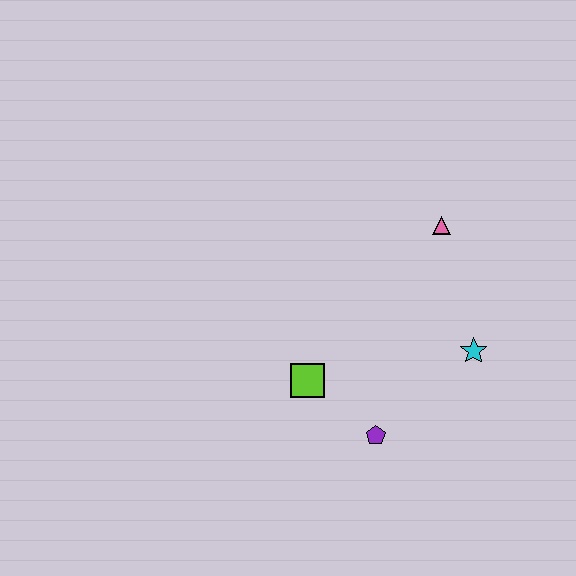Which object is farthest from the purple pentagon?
The pink triangle is farthest from the purple pentagon.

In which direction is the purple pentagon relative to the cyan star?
The purple pentagon is to the left of the cyan star.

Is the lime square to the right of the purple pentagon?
No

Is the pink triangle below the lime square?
No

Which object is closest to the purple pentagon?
The lime square is closest to the purple pentagon.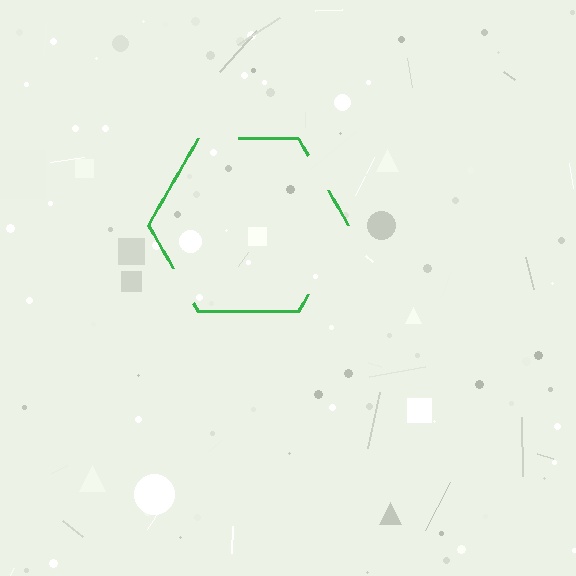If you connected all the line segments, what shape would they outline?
They would outline a hexagon.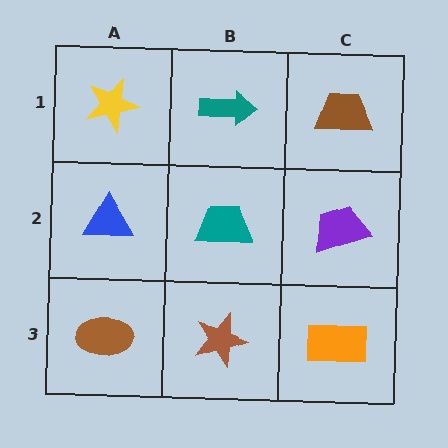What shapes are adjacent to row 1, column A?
A blue triangle (row 2, column A), a teal arrow (row 1, column B).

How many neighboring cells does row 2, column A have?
3.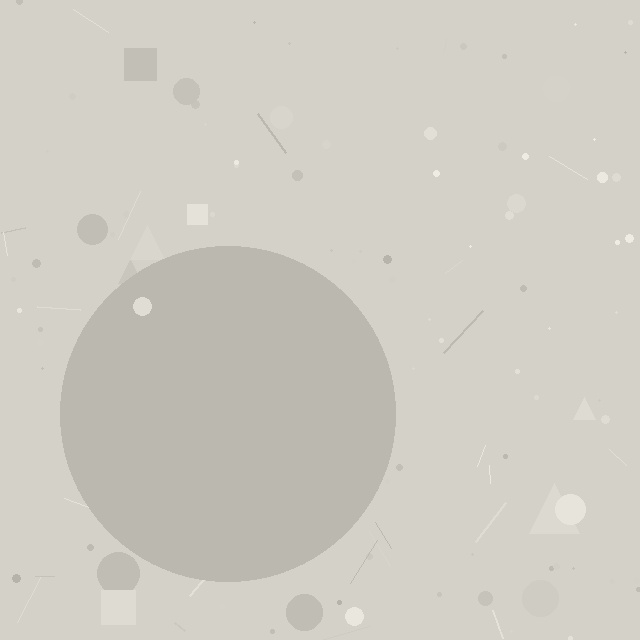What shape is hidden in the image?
A circle is hidden in the image.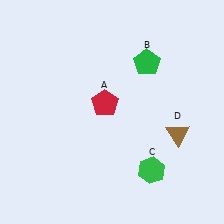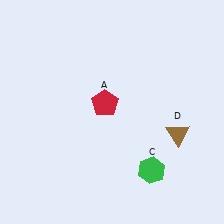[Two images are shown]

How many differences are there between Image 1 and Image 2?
There is 1 difference between the two images.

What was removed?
The green pentagon (B) was removed in Image 2.